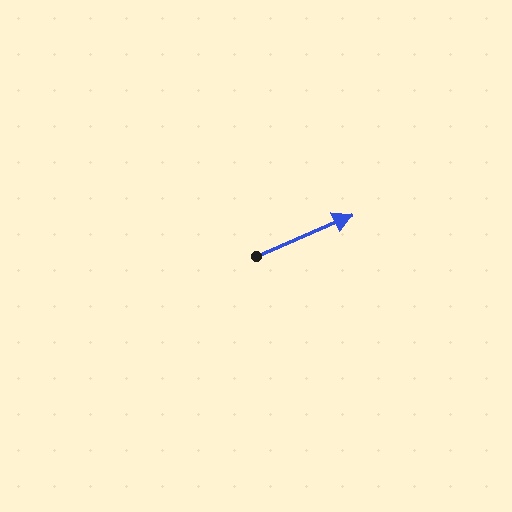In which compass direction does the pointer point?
Northeast.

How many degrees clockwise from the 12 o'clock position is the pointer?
Approximately 67 degrees.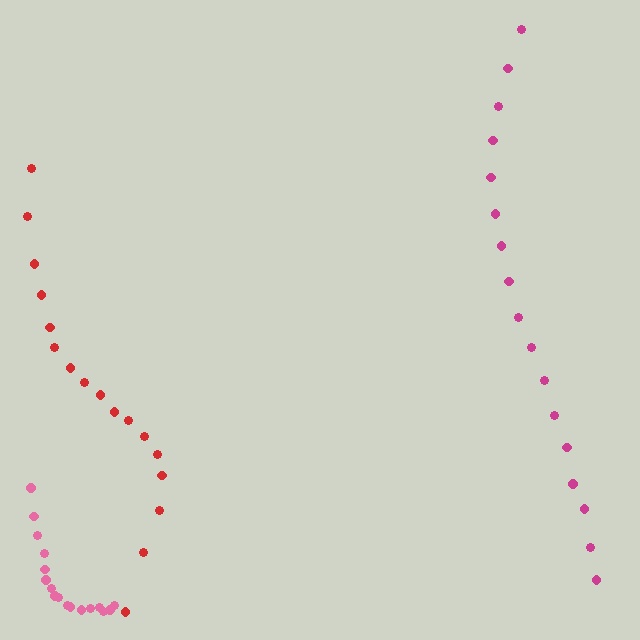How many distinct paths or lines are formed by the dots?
There are 3 distinct paths.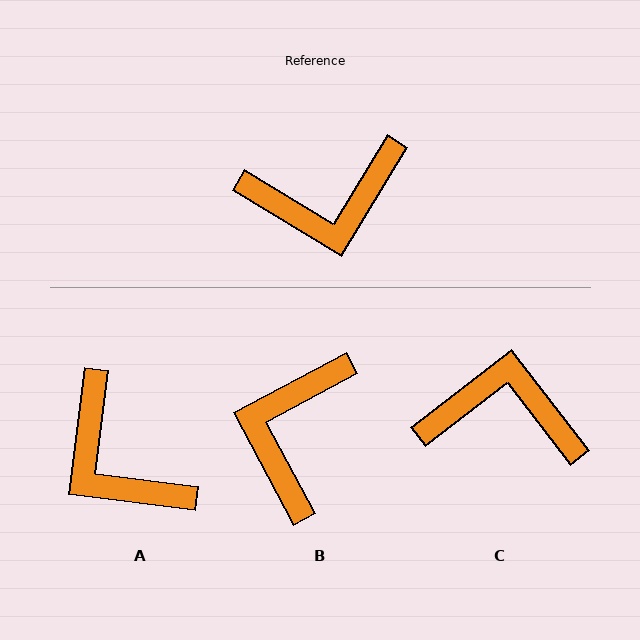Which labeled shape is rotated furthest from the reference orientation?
C, about 159 degrees away.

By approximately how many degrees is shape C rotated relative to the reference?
Approximately 159 degrees counter-clockwise.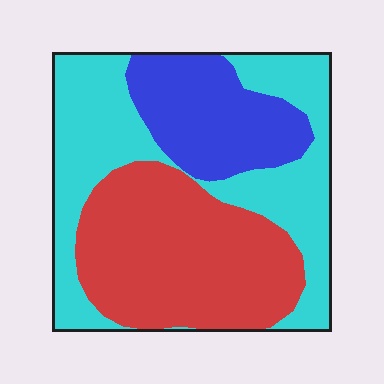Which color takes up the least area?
Blue, at roughly 20%.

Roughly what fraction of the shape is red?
Red takes up about three eighths (3/8) of the shape.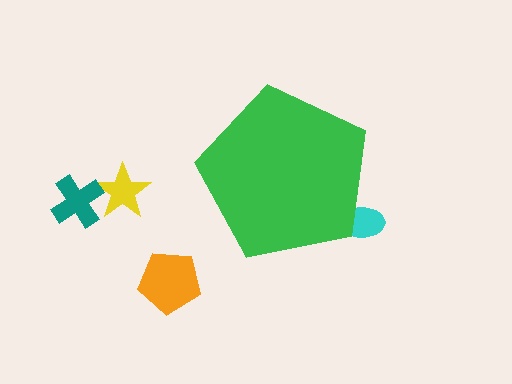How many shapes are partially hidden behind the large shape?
1 shape is partially hidden.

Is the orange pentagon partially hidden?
No, the orange pentagon is fully visible.